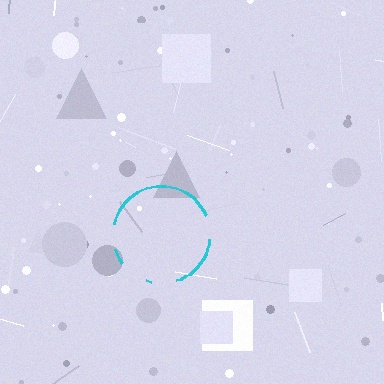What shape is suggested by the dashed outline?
The dashed outline suggests a circle.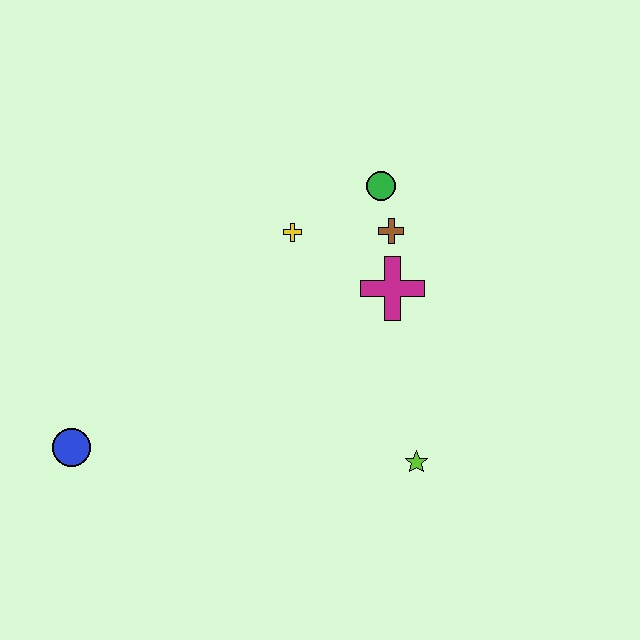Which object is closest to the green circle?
The brown cross is closest to the green circle.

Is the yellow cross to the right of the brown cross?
No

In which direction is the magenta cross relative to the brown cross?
The magenta cross is below the brown cross.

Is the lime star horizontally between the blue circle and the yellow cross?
No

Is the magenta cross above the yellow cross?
No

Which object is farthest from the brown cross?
The blue circle is farthest from the brown cross.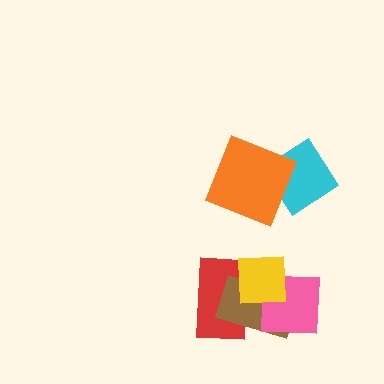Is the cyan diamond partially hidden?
Yes, it is partially covered by another shape.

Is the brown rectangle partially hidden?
Yes, it is partially covered by another shape.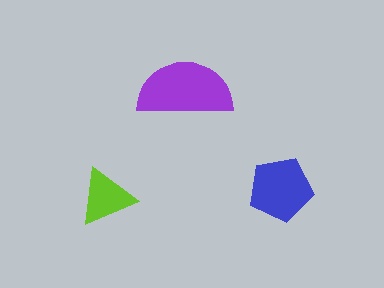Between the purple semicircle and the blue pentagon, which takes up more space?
The purple semicircle.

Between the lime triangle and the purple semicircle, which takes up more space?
The purple semicircle.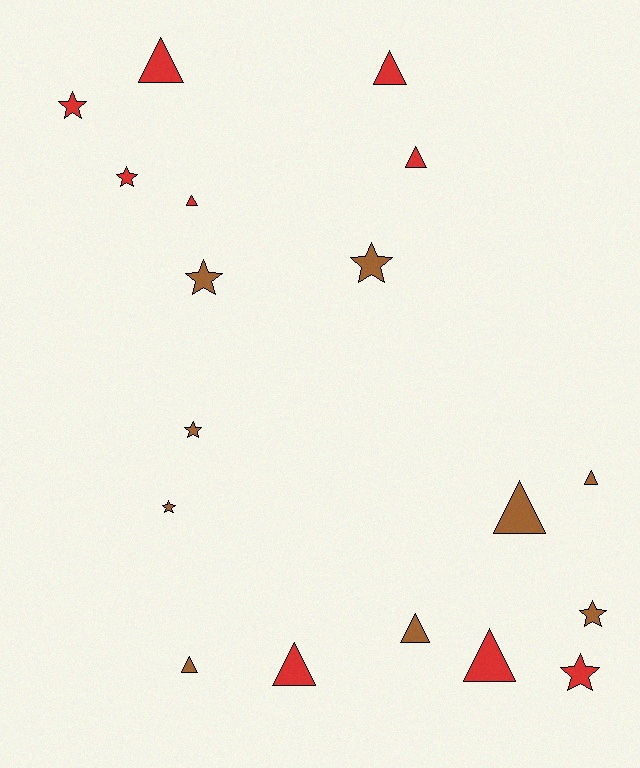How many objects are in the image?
There are 18 objects.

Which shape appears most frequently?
Triangle, with 10 objects.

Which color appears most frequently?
Brown, with 9 objects.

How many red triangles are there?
There are 6 red triangles.